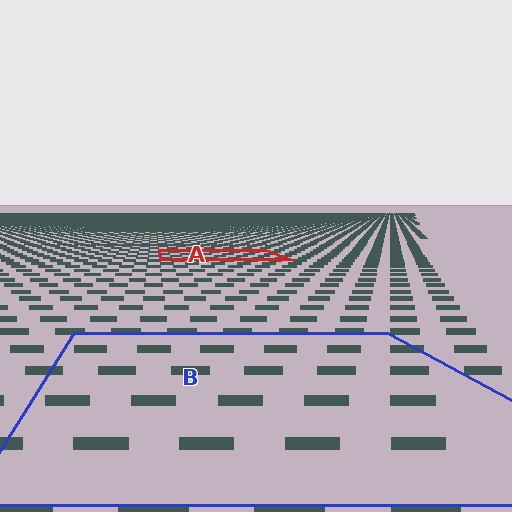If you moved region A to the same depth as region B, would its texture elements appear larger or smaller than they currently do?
They would appear larger. At a closer depth, the same texture elements are projected at a bigger on-screen size.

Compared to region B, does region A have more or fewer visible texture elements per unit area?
Region A has more texture elements per unit area — they are packed more densely because it is farther away.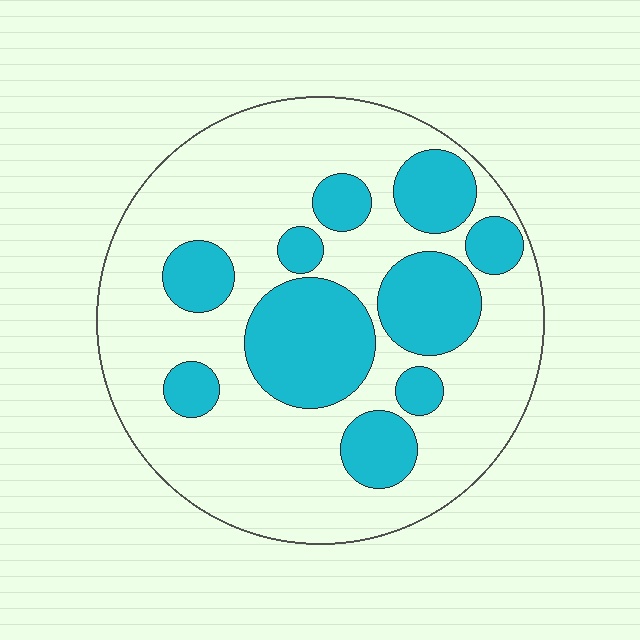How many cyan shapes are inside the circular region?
10.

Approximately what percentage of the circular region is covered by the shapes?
Approximately 30%.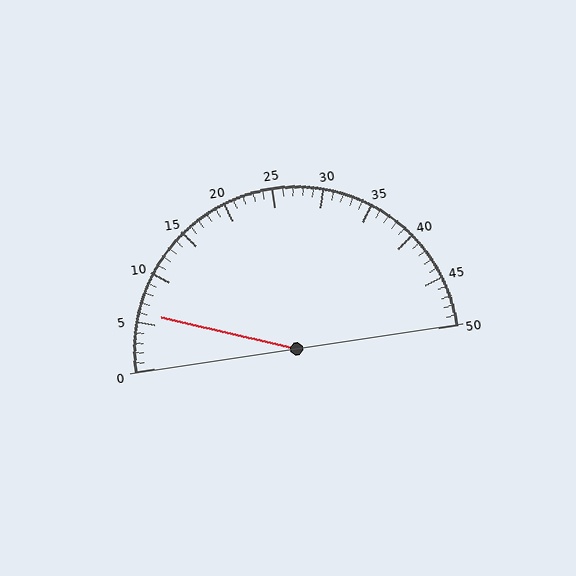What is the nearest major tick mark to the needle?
The nearest major tick mark is 5.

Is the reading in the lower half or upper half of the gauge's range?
The reading is in the lower half of the range (0 to 50).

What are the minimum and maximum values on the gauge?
The gauge ranges from 0 to 50.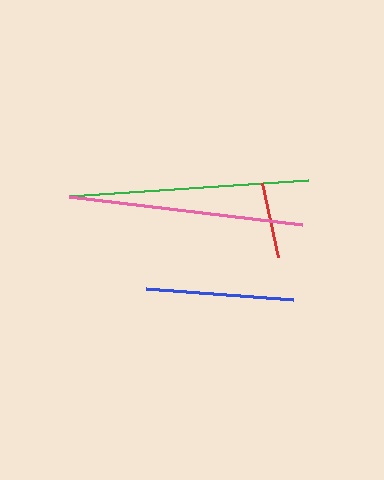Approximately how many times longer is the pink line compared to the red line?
The pink line is approximately 3.1 times the length of the red line.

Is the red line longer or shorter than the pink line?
The pink line is longer than the red line.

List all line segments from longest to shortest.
From longest to shortest: green, pink, blue, red.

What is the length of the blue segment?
The blue segment is approximately 148 pixels long.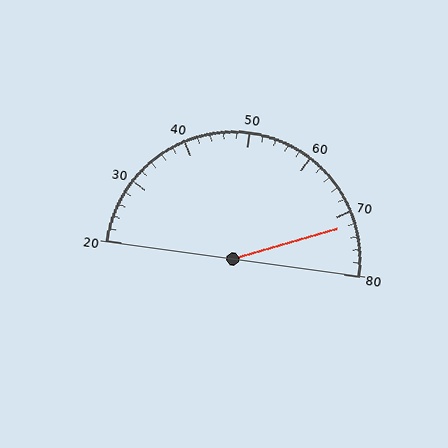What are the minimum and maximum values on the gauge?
The gauge ranges from 20 to 80.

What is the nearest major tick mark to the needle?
The nearest major tick mark is 70.